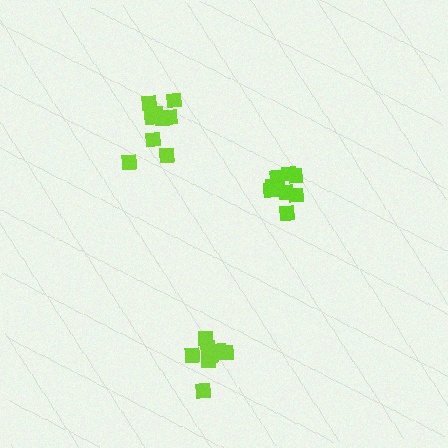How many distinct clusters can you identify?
There are 3 distinct clusters.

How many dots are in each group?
Group 1: 8 dots, Group 2: 9 dots, Group 3: 8 dots (25 total).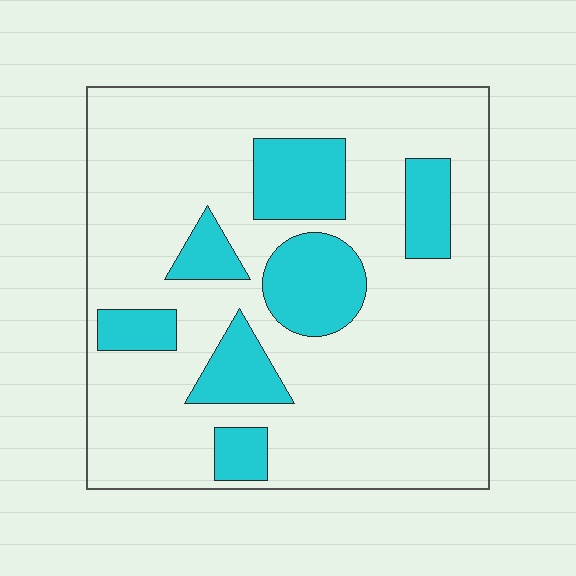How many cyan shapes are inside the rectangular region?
7.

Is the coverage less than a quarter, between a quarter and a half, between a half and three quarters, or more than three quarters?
Less than a quarter.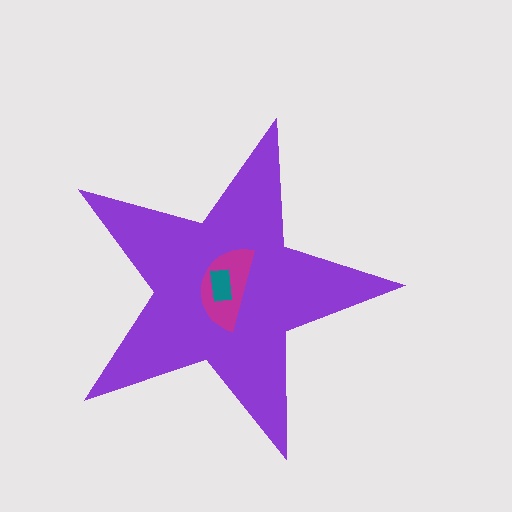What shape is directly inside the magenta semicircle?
The teal rectangle.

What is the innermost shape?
The teal rectangle.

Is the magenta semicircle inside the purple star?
Yes.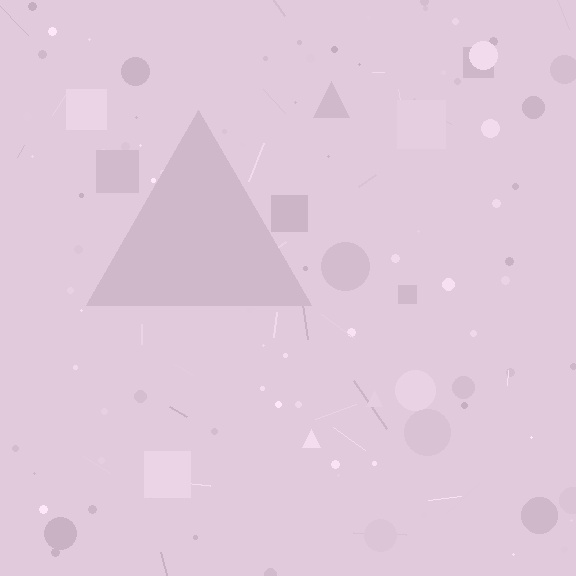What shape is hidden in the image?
A triangle is hidden in the image.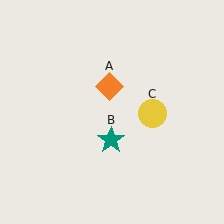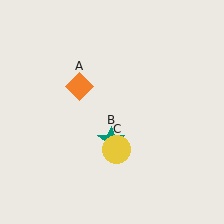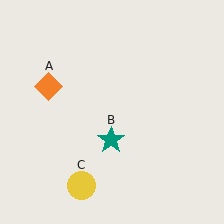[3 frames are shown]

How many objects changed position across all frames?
2 objects changed position: orange diamond (object A), yellow circle (object C).